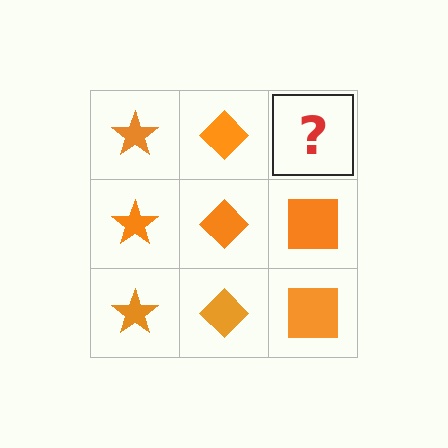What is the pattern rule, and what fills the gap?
The rule is that each column has a consistent shape. The gap should be filled with an orange square.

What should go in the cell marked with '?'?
The missing cell should contain an orange square.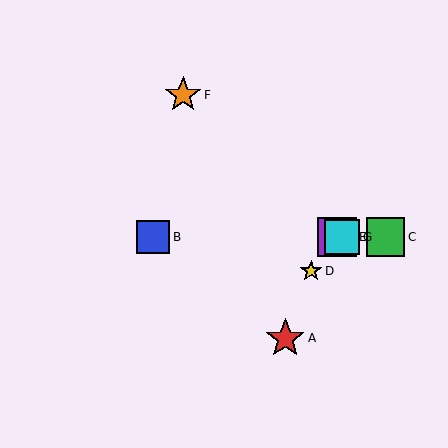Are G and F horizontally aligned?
No, G is at y≈237 and F is at y≈95.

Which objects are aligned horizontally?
Objects B, C, E, G are aligned horizontally.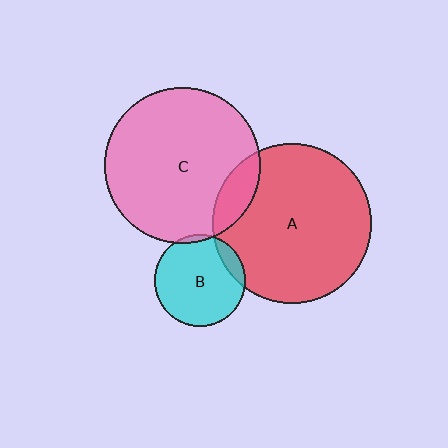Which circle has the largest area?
Circle A (red).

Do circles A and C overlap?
Yes.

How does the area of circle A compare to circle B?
Approximately 3.0 times.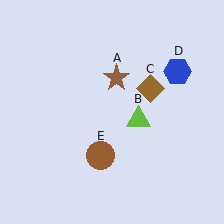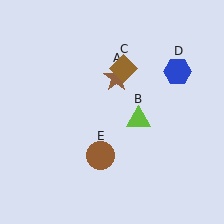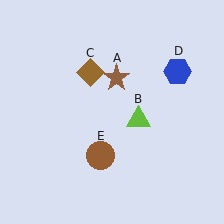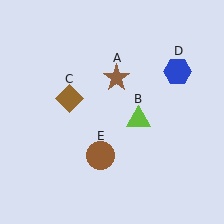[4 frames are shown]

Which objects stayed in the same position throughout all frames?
Brown star (object A) and lime triangle (object B) and blue hexagon (object D) and brown circle (object E) remained stationary.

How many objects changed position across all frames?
1 object changed position: brown diamond (object C).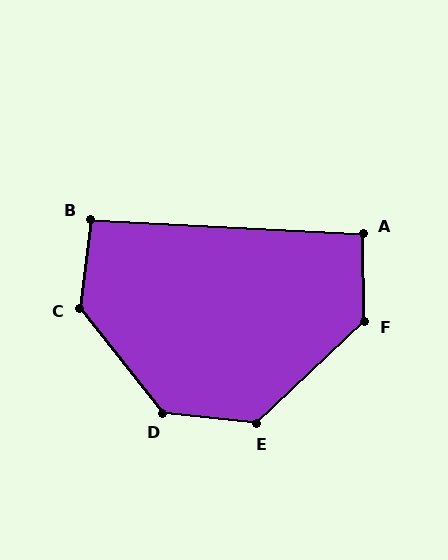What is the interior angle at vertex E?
Approximately 131 degrees (obtuse).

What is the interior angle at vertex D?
Approximately 134 degrees (obtuse).